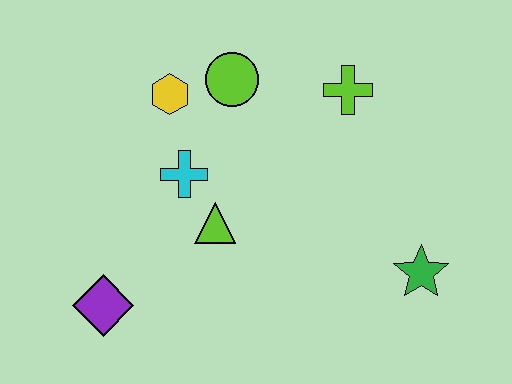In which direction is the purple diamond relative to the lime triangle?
The purple diamond is to the left of the lime triangle.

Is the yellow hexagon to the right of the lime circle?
No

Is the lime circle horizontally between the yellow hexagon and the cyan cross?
No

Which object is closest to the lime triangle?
The cyan cross is closest to the lime triangle.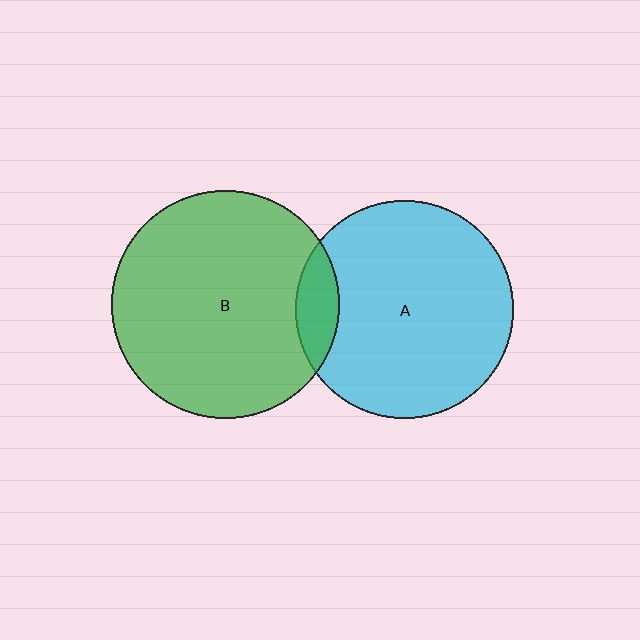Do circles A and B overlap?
Yes.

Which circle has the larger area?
Circle B (green).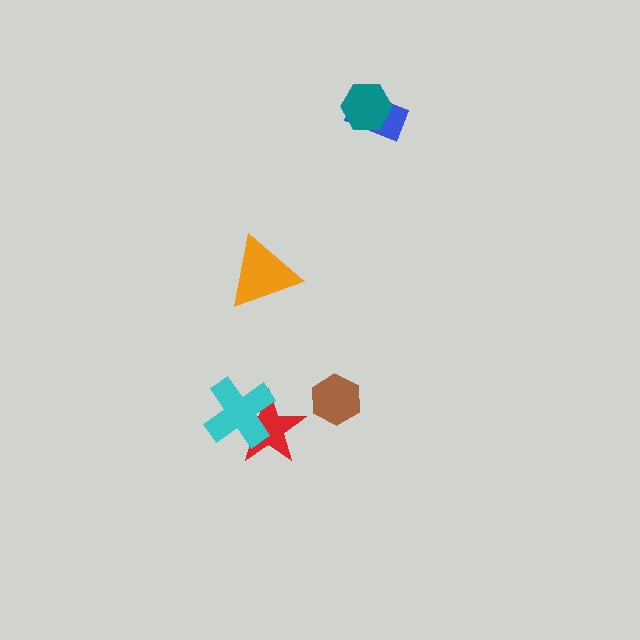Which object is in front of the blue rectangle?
The teal hexagon is in front of the blue rectangle.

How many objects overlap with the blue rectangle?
1 object overlaps with the blue rectangle.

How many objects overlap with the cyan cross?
1 object overlaps with the cyan cross.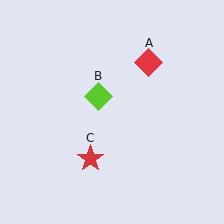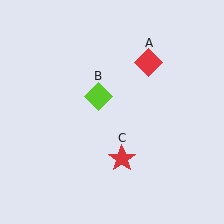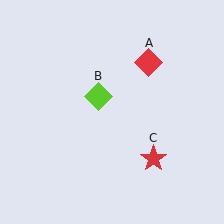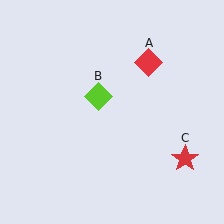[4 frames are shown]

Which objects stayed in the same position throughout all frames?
Red diamond (object A) and lime diamond (object B) remained stationary.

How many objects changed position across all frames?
1 object changed position: red star (object C).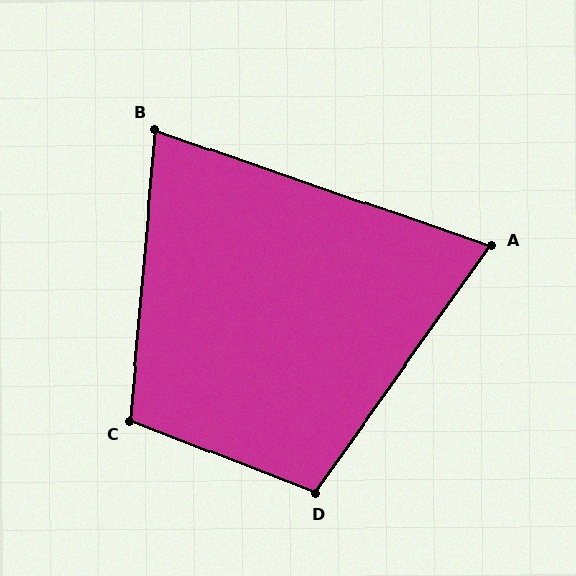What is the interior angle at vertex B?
Approximately 76 degrees (acute).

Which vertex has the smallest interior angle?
A, at approximately 74 degrees.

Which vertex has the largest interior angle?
C, at approximately 106 degrees.